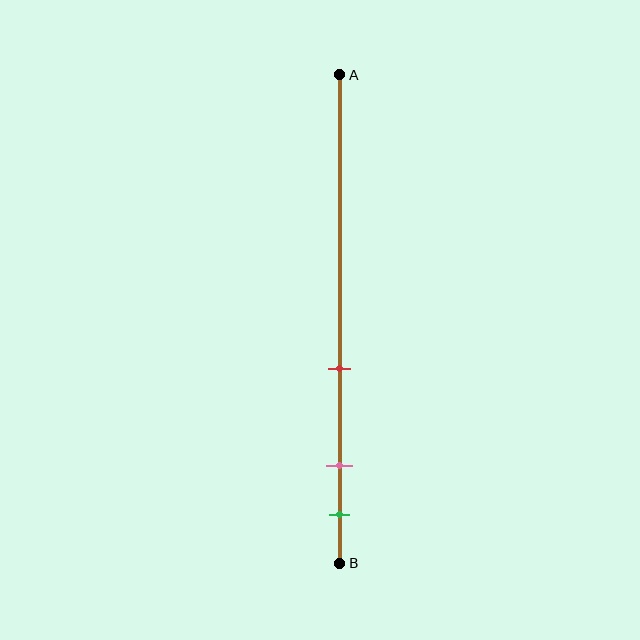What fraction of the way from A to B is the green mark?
The green mark is approximately 90% (0.9) of the way from A to B.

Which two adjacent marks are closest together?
The pink and green marks are the closest adjacent pair.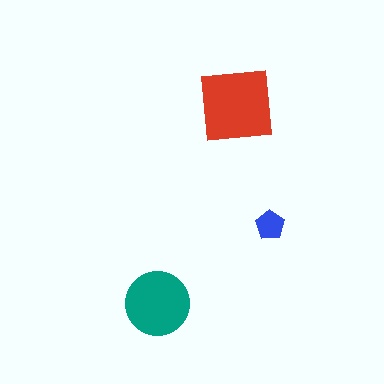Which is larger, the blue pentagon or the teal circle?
The teal circle.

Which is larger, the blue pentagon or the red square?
The red square.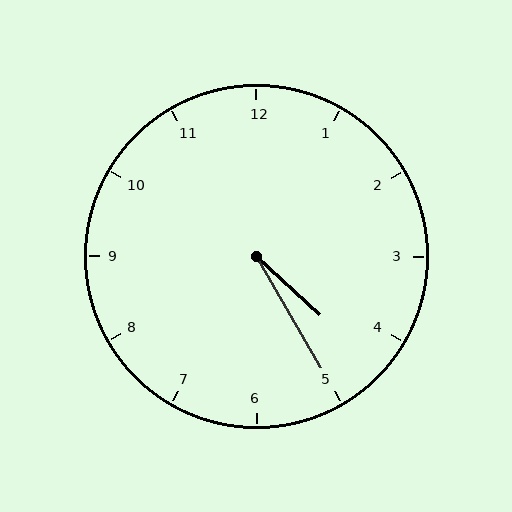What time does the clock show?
4:25.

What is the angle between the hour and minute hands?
Approximately 18 degrees.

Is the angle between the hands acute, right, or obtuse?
It is acute.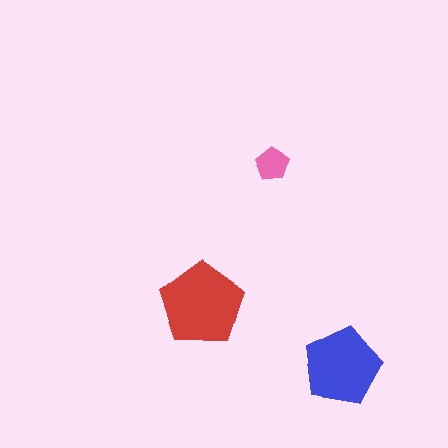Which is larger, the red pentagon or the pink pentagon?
The red one.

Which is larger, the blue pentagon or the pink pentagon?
The blue one.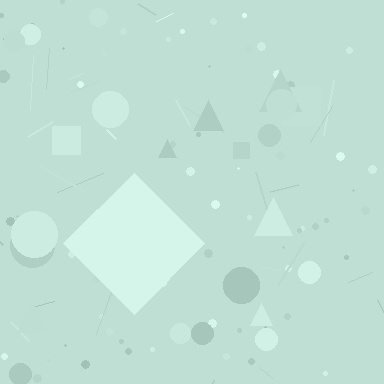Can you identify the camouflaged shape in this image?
The camouflaged shape is a diamond.